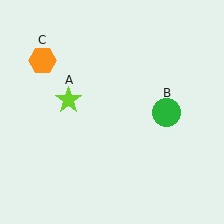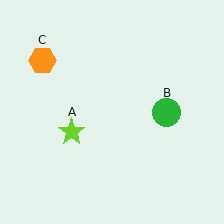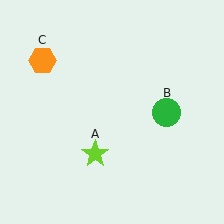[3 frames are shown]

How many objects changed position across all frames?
1 object changed position: lime star (object A).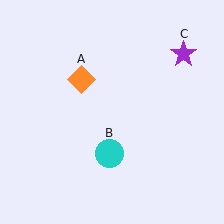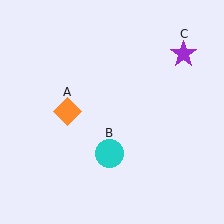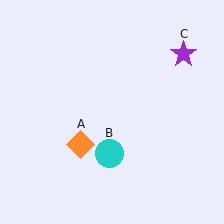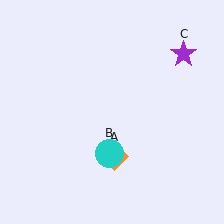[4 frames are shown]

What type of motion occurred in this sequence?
The orange diamond (object A) rotated counterclockwise around the center of the scene.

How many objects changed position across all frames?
1 object changed position: orange diamond (object A).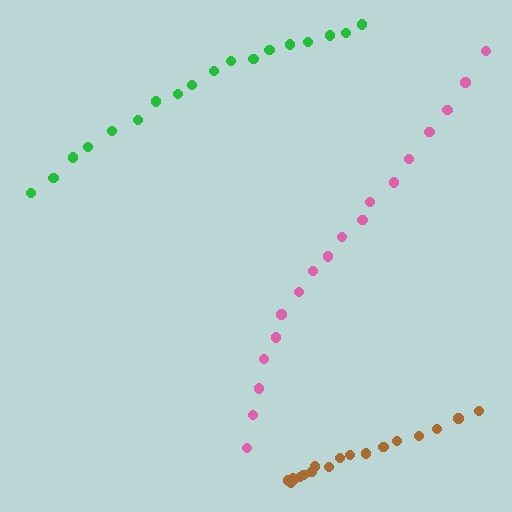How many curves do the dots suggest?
There are 3 distinct paths.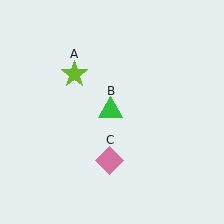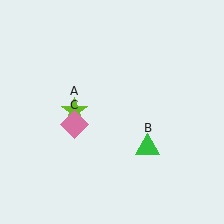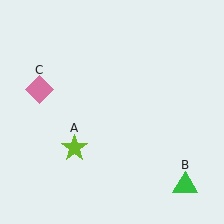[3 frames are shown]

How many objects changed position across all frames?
3 objects changed position: lime star (object A), green triangle (object B), pink diamond (object C).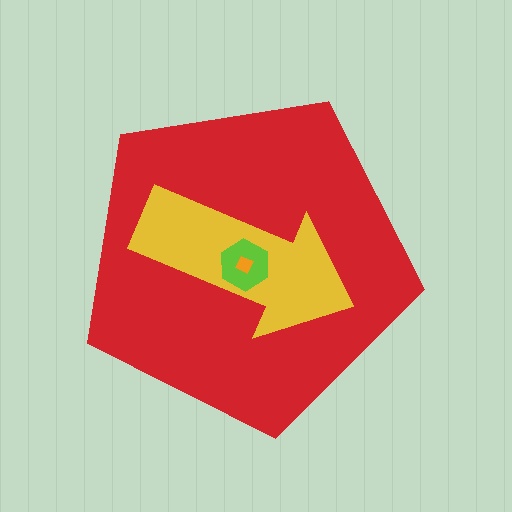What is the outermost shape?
The red pentagon.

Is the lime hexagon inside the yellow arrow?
Yes.